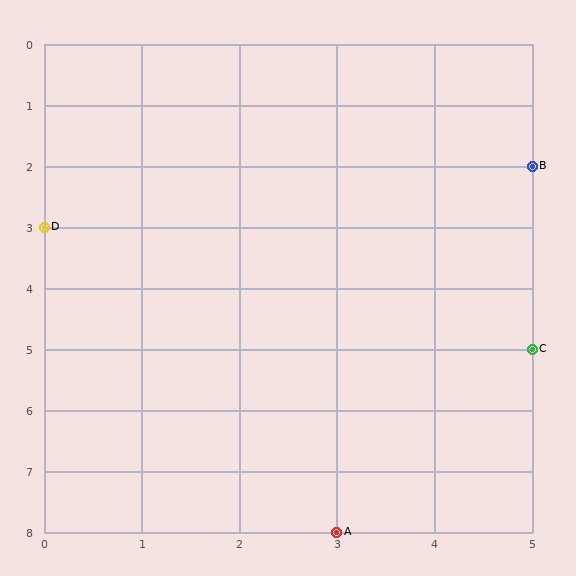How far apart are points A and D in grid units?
Points A and D are 3 columns and 5 rows apart (about 5.8 grid units diagonally).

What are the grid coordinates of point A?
Point A is at grid coordinates (3, 8).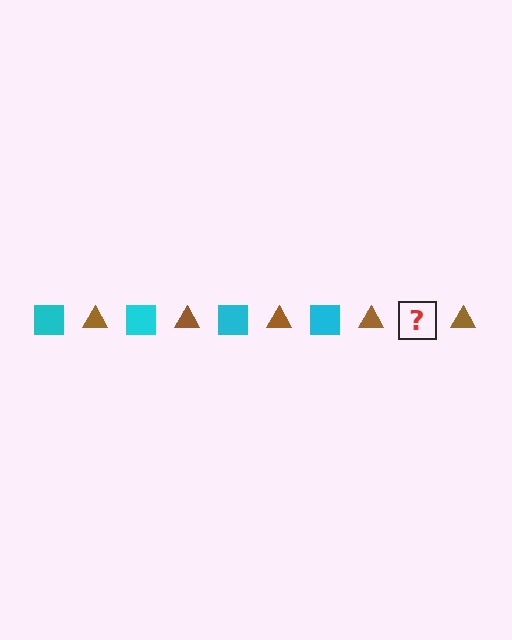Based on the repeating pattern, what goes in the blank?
The blank should be a cyan square.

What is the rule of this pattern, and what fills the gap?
The rule is that the pattern alternates between cyan square and brown triangle. The gap should be filled with a cyan square.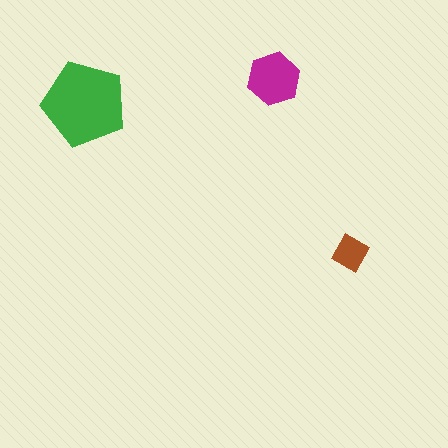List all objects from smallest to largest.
The brown diamond, the magenta hexagon, the green pentagon.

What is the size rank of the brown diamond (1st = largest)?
3rd.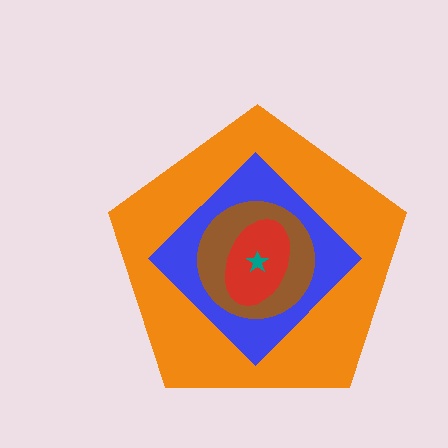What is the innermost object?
The teal star.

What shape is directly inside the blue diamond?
The brown circle.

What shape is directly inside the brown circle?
The red ellipse.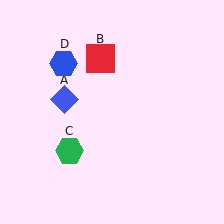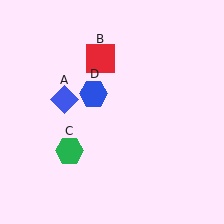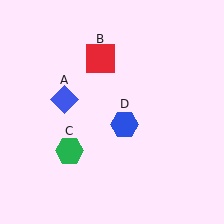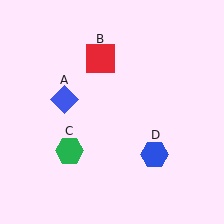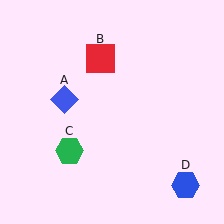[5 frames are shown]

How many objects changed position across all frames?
1 object changed position: blue hexagon (object D).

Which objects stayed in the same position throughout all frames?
Blue diamond (object A) and red square (object B) and green hexagon (object C) remained stationary.